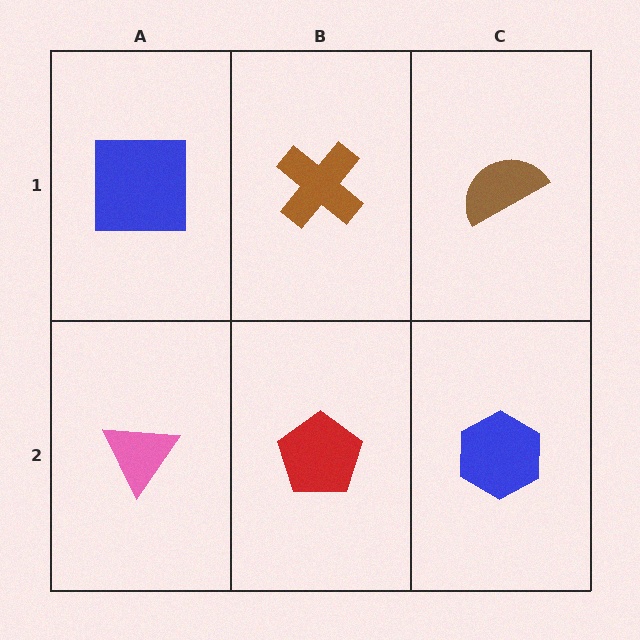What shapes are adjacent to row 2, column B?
A brown cross (row 1, column B), a pink triangle (row 2, column A), a blue hexagon (row 2, column C).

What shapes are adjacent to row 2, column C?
A brown semicircle (row 1, column C), a red pentagon (row 2, column B).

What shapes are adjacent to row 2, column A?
A blue square (row 1, column A), a red pentagon (row 2, column B).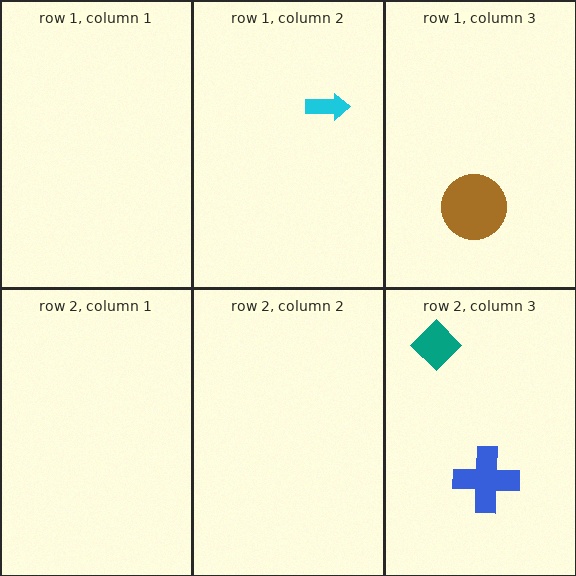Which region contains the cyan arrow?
The row 1, column 2 region.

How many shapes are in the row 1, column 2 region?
1.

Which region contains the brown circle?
The row 1, column 3 region.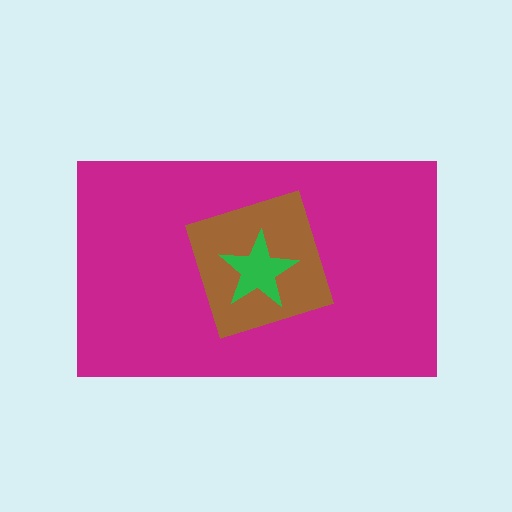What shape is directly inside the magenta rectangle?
The brown diamond.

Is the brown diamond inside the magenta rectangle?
Yes.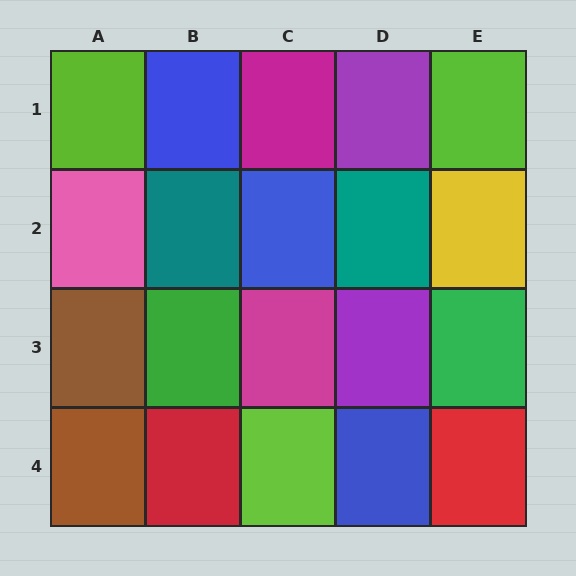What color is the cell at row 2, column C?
Blue.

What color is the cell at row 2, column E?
Yellow.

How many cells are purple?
2 cells are purple.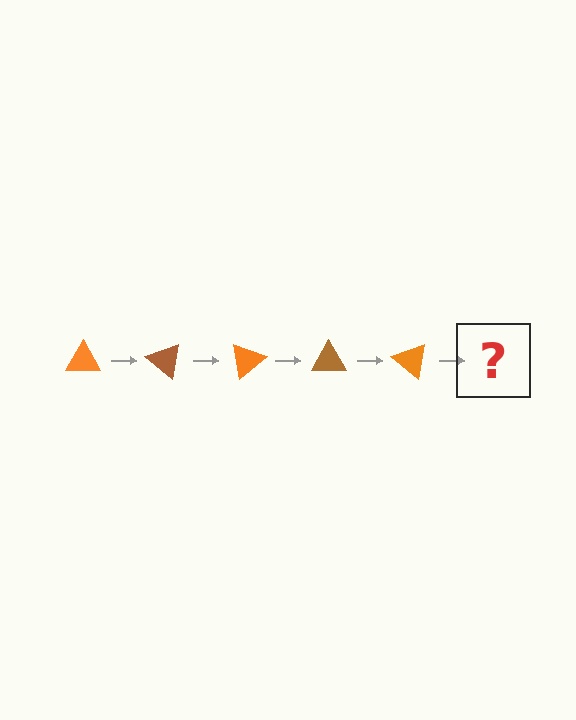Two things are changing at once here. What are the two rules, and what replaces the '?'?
The two rules are that it rotates 40 degrees each step and the color cycles through orange and brown. The '?' should be a brown triangle, rotated 200 degrees from the start.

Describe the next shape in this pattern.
It should be a brown triangle, rotated 200 degrees from the start.